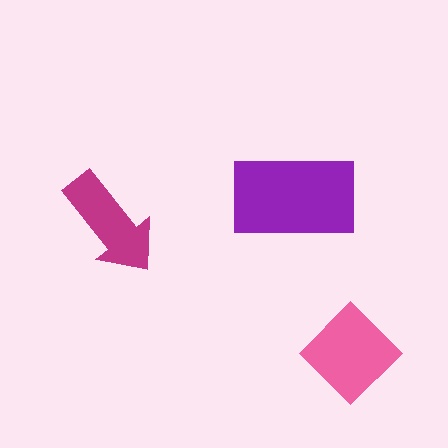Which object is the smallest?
The magenta arrow.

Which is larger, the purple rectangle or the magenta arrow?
The purple rectangle.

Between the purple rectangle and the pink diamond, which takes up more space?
The purple rectangle.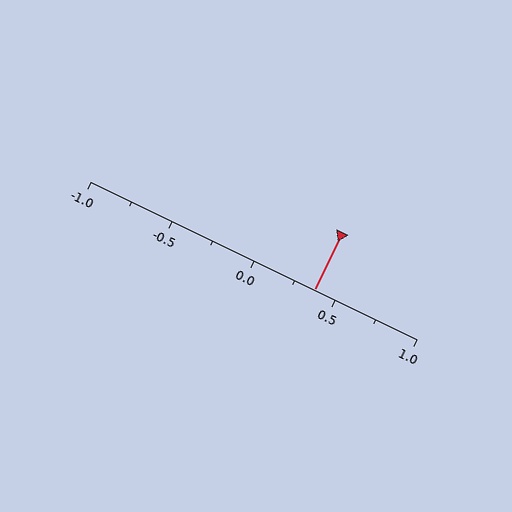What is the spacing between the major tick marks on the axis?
The major ticks are spaced 0.5 apart.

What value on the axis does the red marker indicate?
The marker indicates approximately 0.38.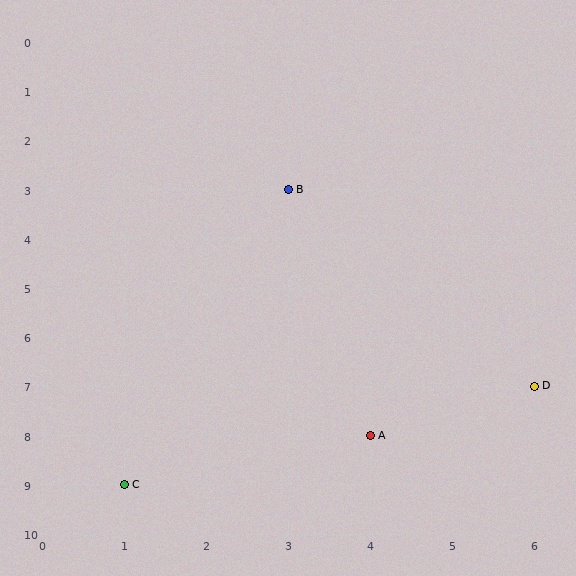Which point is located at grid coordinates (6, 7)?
Point D is at (6, 7).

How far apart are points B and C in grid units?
Points B and C are 2 columns and 6 rows apart (about 6.3 grid units diagonally).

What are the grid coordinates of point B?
Point B is at grid coordinates (3, 3).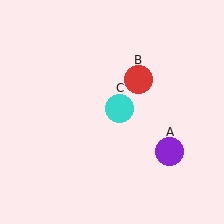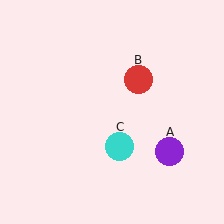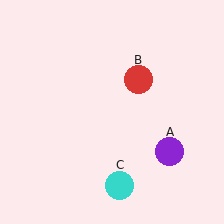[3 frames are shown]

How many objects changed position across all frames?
1 object changed position: cyan circle (object C).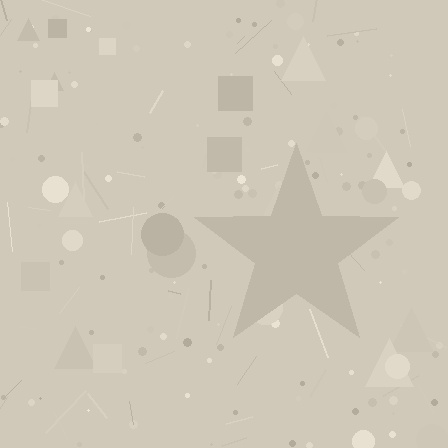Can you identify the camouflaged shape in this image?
The camouflaged shape is a star.